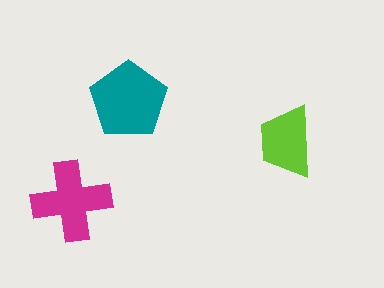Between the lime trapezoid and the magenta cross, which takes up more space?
The magenta cross.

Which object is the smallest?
The lime trapezoid.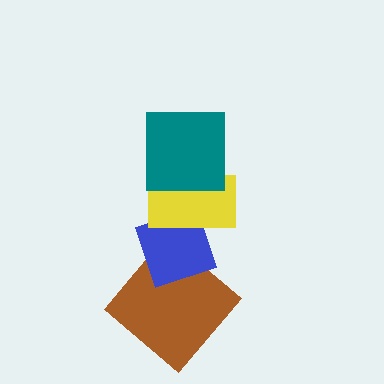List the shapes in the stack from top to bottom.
From top to bottom: the teal square, the yellow rectangle, the blue diamond, the brown diamond.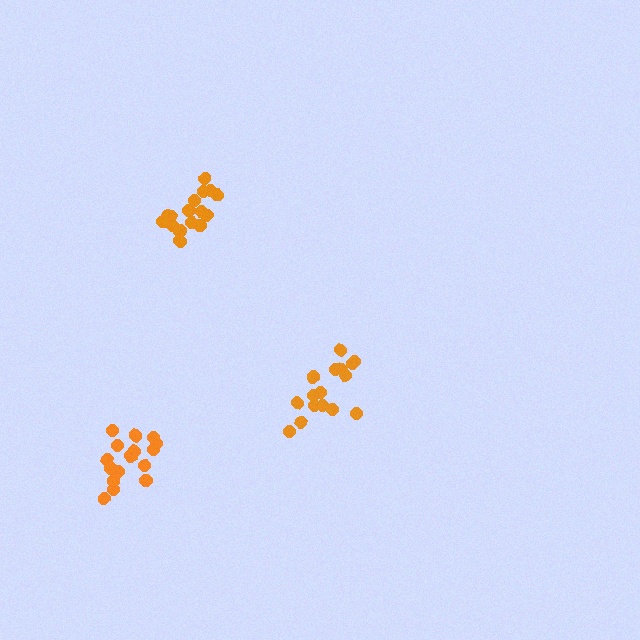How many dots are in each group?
Group 1: 16 dots, Group 2: 17 dots, Group 3: 17 dots (50 total).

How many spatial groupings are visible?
There are 3 spatial groupings.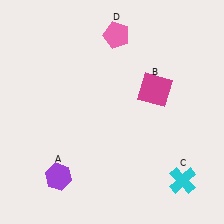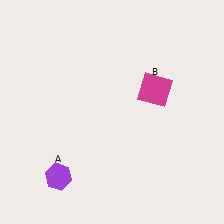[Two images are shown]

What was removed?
The pink pentagon (D), the cyan cross (C) were removed in Image 2.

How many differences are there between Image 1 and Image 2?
There are 2 differences between the two images.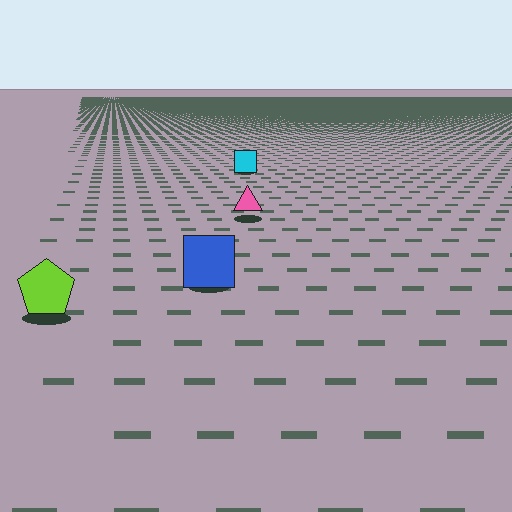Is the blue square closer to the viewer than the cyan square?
Yes. The blue square is closer — you can tell from the texture gradient: the ground texture is coarser near it.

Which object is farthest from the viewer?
The cyan square is farthest from the viewer. It appears smaller and the ground texture around it is denser.